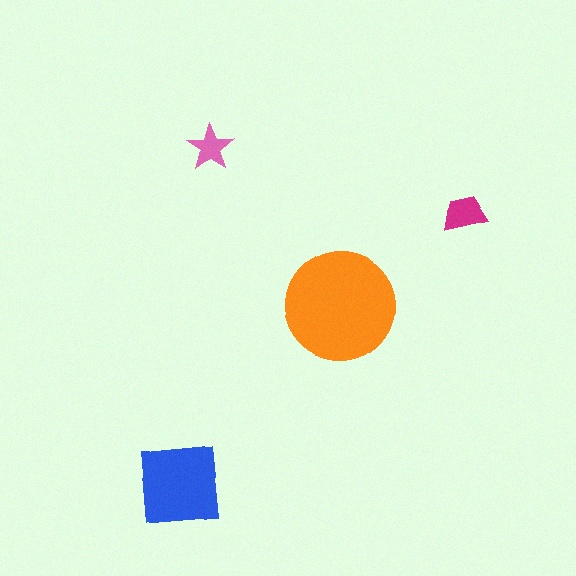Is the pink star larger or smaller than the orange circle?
Smaller.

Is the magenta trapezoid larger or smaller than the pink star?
Larger.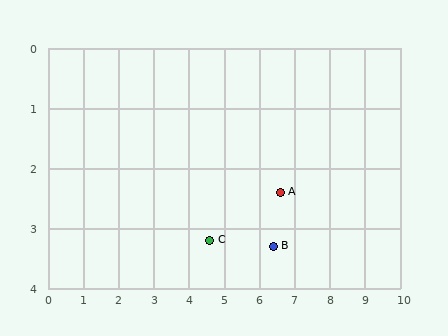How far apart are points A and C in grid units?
Points A and C are about 2.2 grid units apart.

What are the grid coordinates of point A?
Point A is at approximately (6.6, 2.4).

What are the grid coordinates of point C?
Point C is at approximately (4.6, 3.2).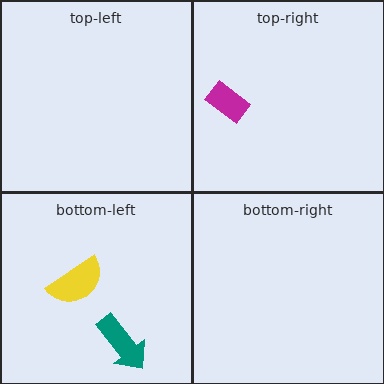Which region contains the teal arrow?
The bottom-left region.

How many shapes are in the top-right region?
1.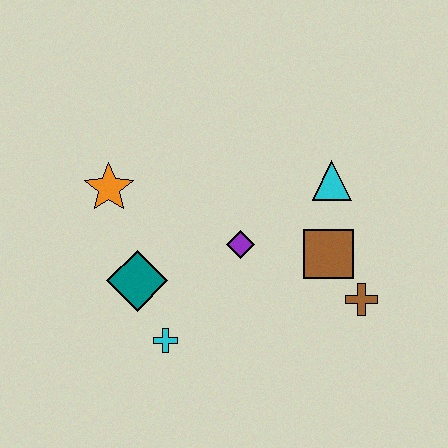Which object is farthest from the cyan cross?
The cyan triangle is farthest from the cyan cross.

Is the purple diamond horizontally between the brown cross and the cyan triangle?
No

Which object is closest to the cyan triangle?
The brown square is closest to the cyan triangle.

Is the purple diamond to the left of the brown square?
Yes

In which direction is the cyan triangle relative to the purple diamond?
The cyan triangle is to the right of the purple diamond.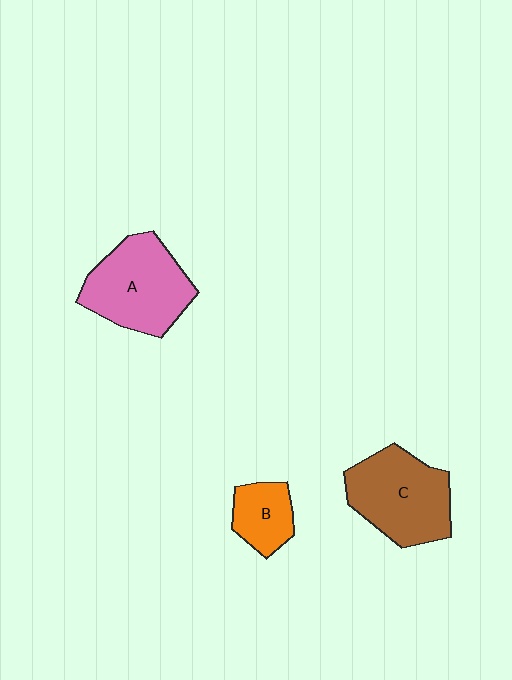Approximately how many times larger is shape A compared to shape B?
Approximately 2.1 times.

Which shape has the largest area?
Shape A (pink).